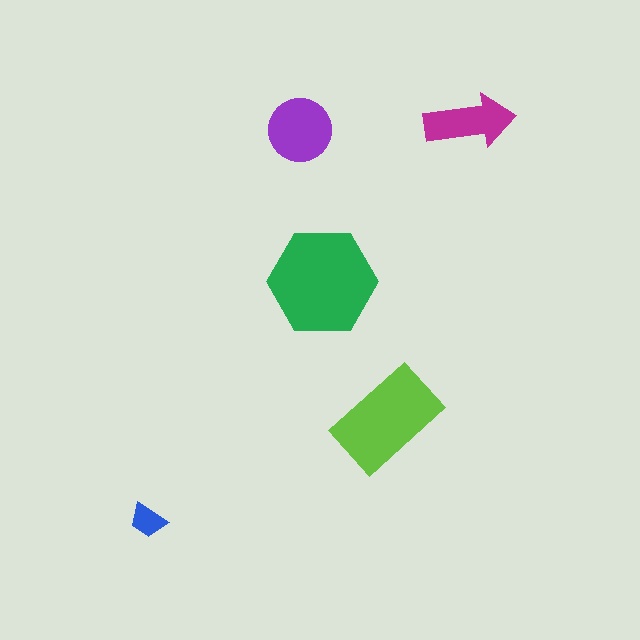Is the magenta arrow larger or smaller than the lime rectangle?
Smaller.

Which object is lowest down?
The blue trapezoid is bottommost.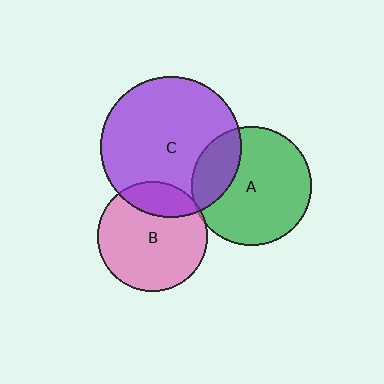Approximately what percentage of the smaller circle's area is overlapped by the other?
Approximately 25%.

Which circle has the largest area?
Circle C (purple).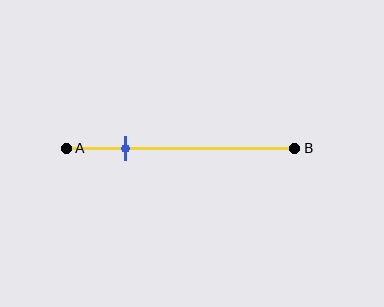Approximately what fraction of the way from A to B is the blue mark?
The blue mark is approximately 25% of the way from A to B.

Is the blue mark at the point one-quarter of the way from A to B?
Yes, the mark is approximately at the one-quarter point.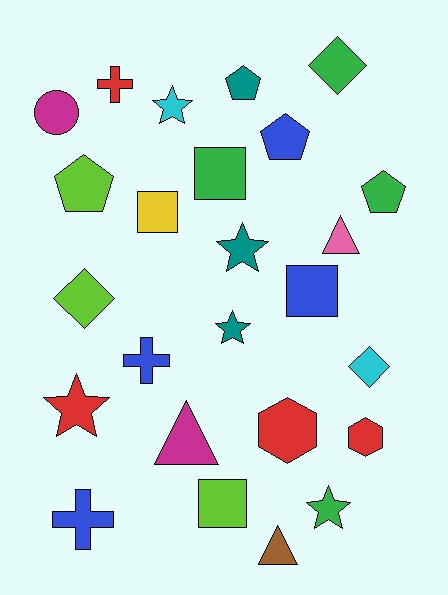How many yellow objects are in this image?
There is 1 yellow object.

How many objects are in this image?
There are 25 objects.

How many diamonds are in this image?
There are 3 diamonds.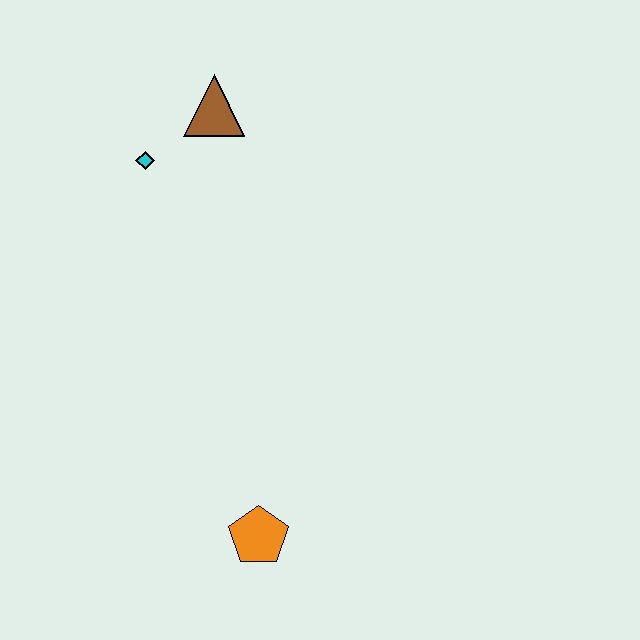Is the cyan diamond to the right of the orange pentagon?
No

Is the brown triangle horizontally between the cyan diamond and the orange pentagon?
Yes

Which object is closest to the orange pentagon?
The cyan diamond is closest to the orange pentagon.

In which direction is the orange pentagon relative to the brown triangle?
The orange pentagon is below the brown triangle.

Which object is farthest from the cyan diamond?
The orange pentagon is farthest from the cyan diamond.